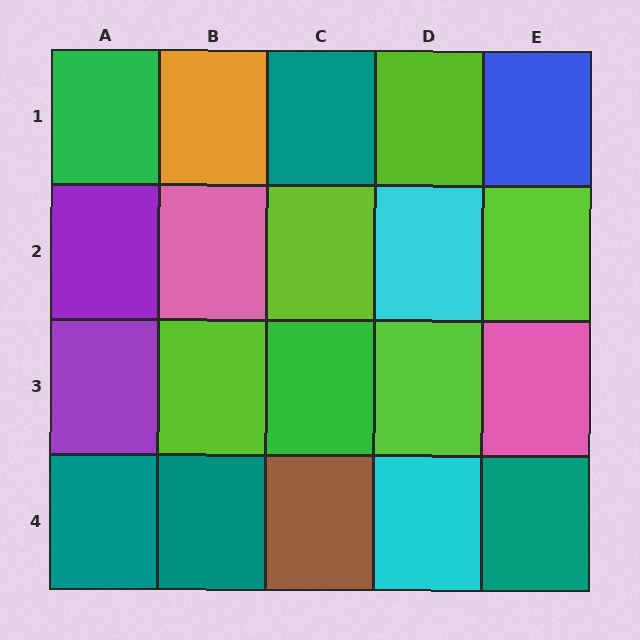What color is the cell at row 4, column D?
Cyan.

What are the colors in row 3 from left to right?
Purple, lime, green, lime, pink.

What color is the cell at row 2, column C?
Lime.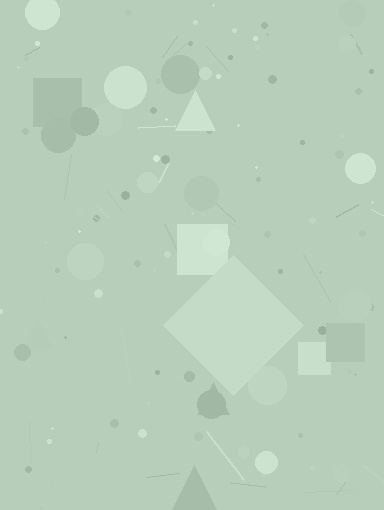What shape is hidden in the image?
A diamond is hidden in the image.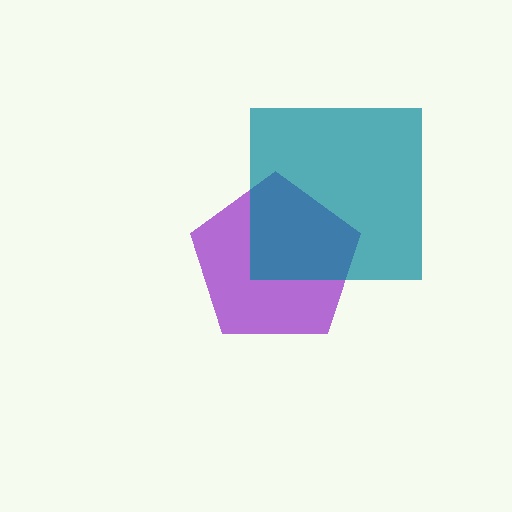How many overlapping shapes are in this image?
There are 2 overlapping shapes in the image.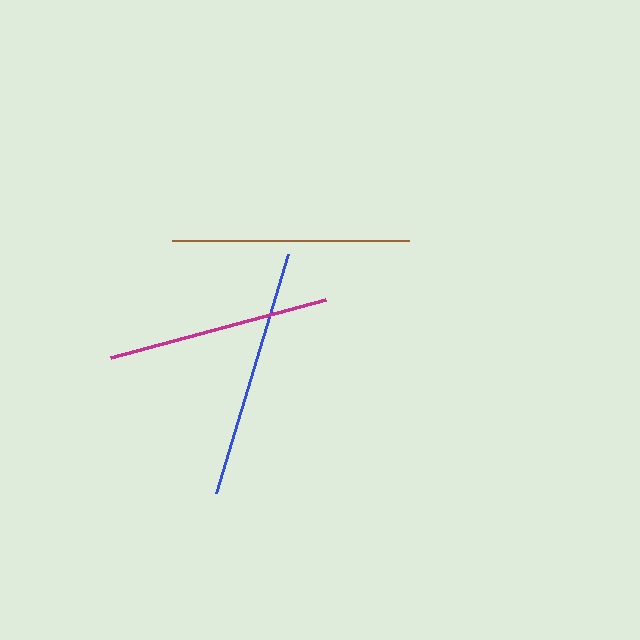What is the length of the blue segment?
The blue segment is approximately 249 pixels long.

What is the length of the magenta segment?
The magenta segment is approximately 222 pixels long.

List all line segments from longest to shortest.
From longest to shortest: blue, brown, magenta.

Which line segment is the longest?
The blue line is the longest at approximately 249 pixels.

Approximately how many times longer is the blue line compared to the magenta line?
The blue line is approximately 1.1 times the length of the magenta line.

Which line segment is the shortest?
The magenta line is the shortest at approximately 222 pixels.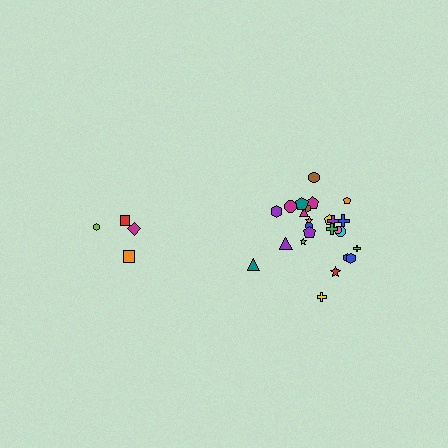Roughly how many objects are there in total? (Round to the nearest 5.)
Roughly 30 objects in total.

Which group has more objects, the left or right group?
The right group.